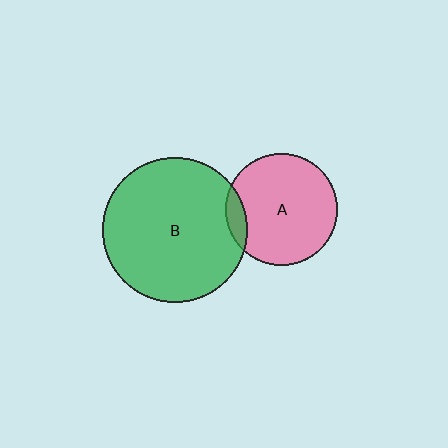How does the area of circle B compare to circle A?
Approximately 1.7 times.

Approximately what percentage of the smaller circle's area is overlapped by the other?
Approximately 10%.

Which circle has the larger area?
Circle B (green).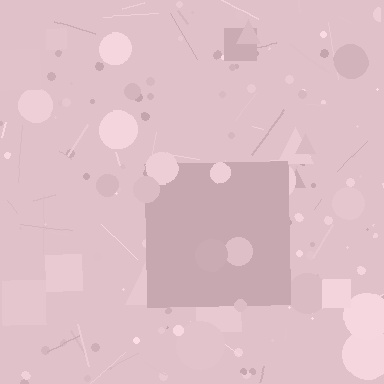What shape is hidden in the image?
A square is hidden in the image.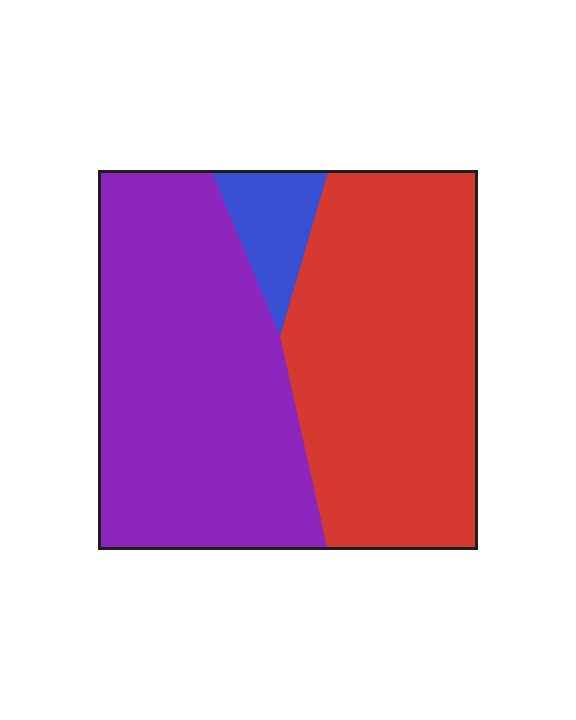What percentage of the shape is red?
Red takes up between a third and a half of the shape.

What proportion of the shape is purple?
Purple covers around 45% of the shape.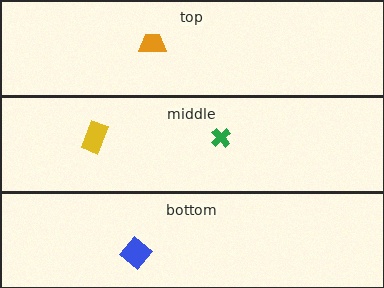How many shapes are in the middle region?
2.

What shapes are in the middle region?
The green cross, the yellow rectangle.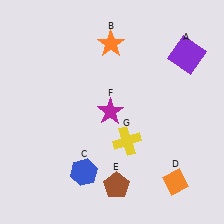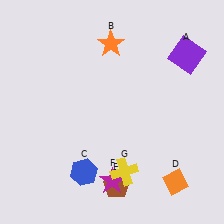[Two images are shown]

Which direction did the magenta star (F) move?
The magenta star (F) moved down.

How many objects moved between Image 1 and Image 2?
2 objects moved between the two images.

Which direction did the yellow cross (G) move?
The yellow cross (G) moved down.